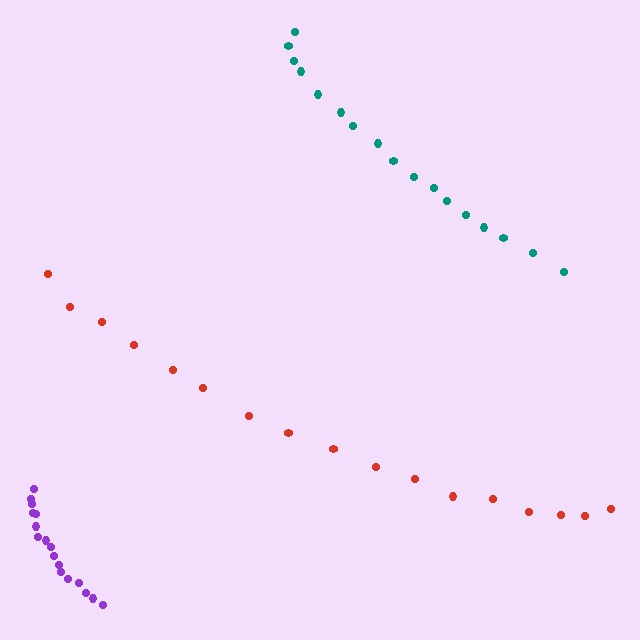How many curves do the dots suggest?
There are 3 distinct paths.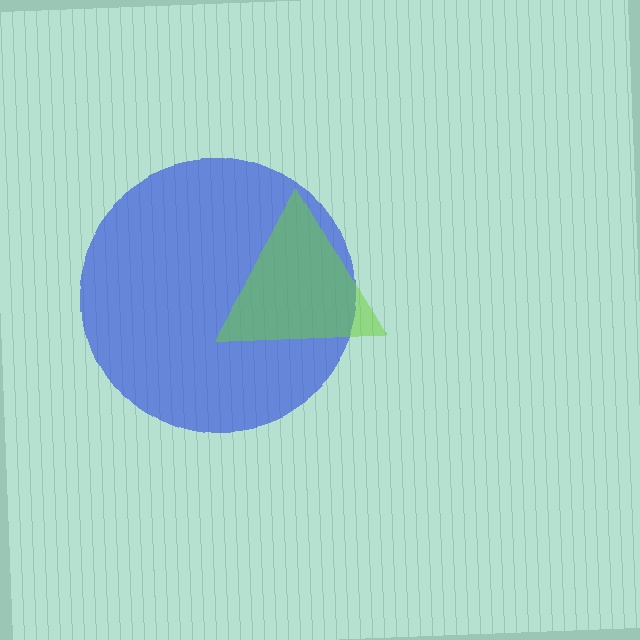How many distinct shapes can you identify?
There are 2 distinct shapes: a blue circle, a lime triangle.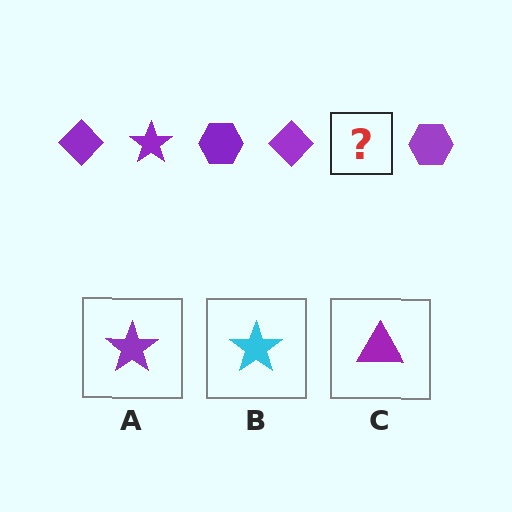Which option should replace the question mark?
Option A.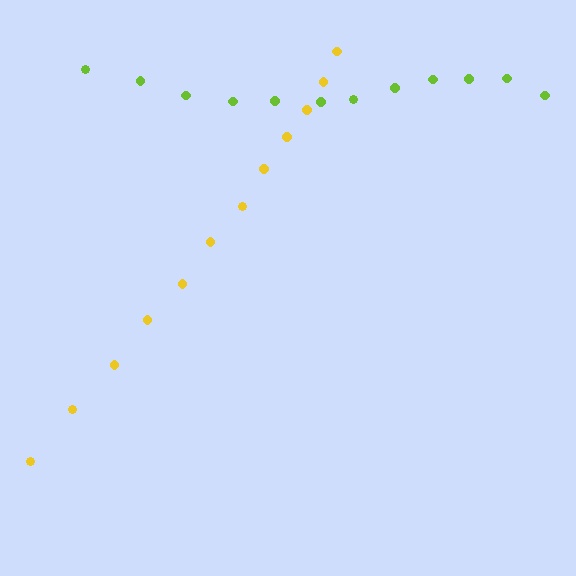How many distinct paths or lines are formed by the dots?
There are 2 distinct paths.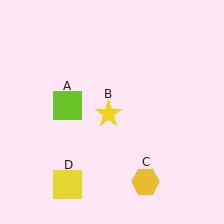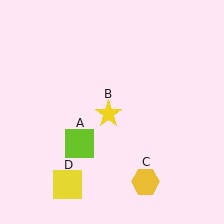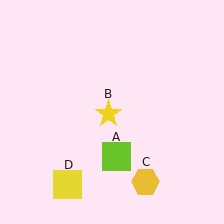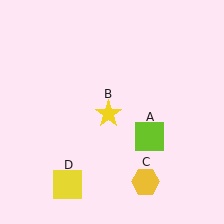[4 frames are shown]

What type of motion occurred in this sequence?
The lime square (object A) rotated counterclockwise around the center of the scene.